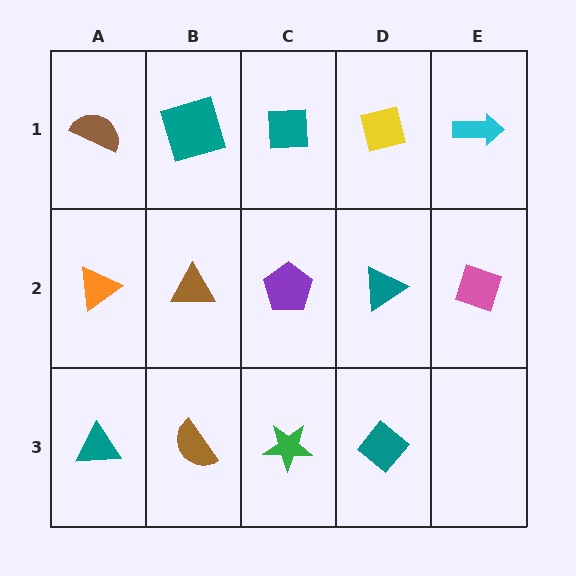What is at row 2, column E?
A pink diamond.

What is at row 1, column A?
A brown semicircle.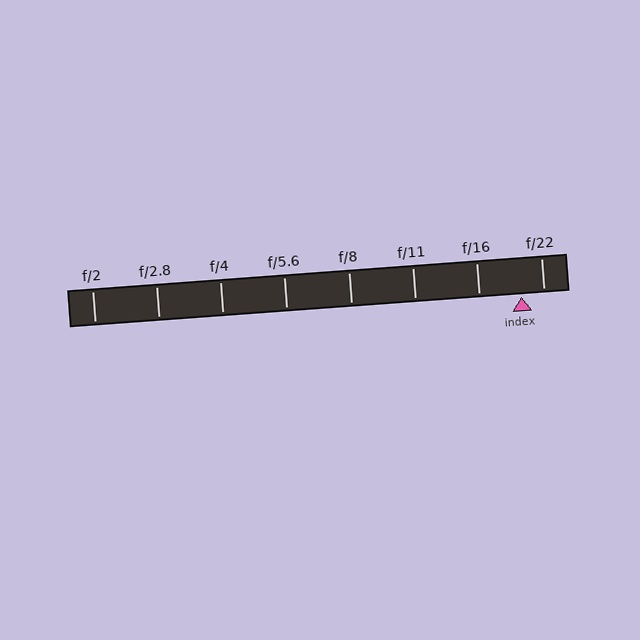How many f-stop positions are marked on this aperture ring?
There are 8 f-stop positions marked.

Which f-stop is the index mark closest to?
The index mark is closest to f/22.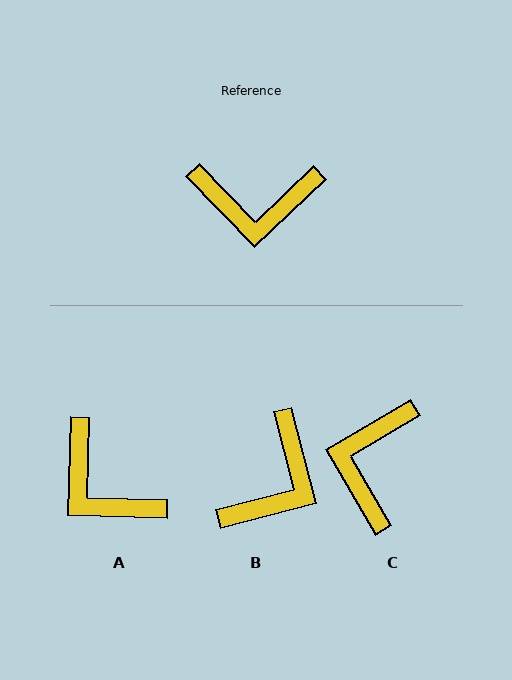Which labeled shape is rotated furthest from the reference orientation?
C, about 103 degrees away.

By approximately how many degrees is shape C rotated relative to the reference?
Approximately 103 degrees clockwise.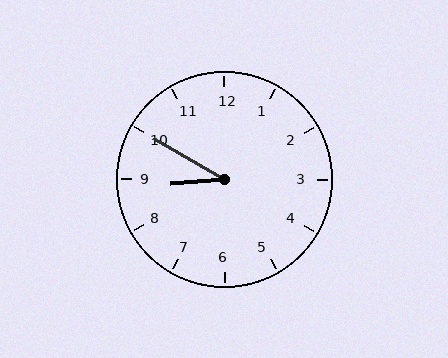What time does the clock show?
8:50.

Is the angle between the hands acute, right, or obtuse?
It is acute.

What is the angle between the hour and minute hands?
Approximately 35 degrees.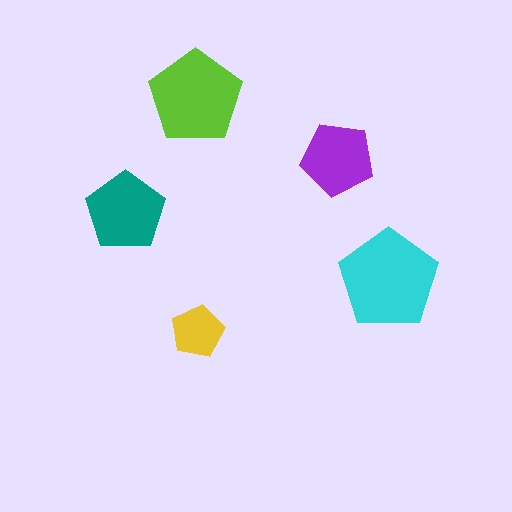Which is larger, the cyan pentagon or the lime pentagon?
The cyan one.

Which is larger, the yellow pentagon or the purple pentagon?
The purple one.